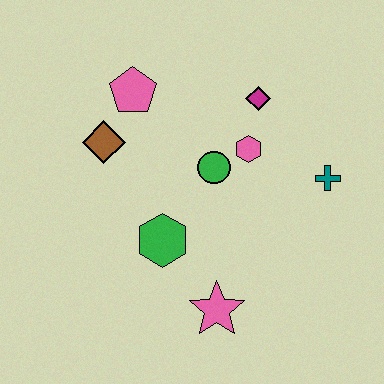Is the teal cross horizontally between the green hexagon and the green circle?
No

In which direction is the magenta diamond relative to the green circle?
The magenta diamond is above the green circle.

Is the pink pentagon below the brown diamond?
No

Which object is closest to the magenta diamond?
The pink hexagon is closest to the magenta diamond.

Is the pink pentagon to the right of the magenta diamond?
No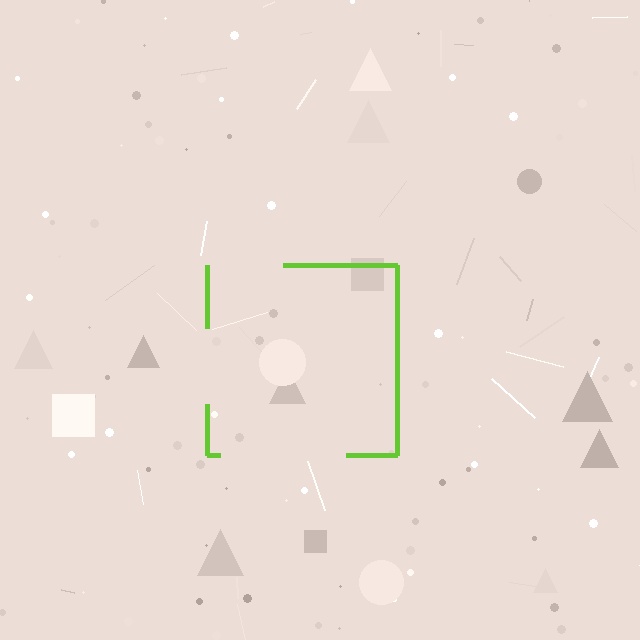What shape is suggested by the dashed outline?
The dashed outline suggests a square.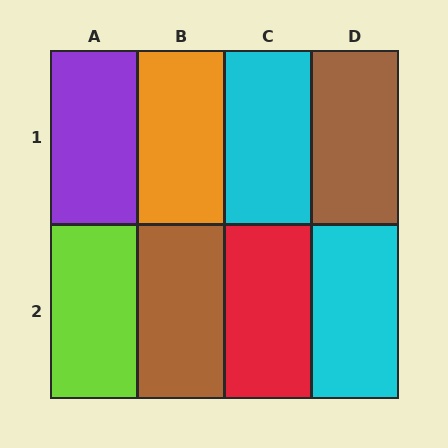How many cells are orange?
1 cell is orange.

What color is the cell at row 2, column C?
Red.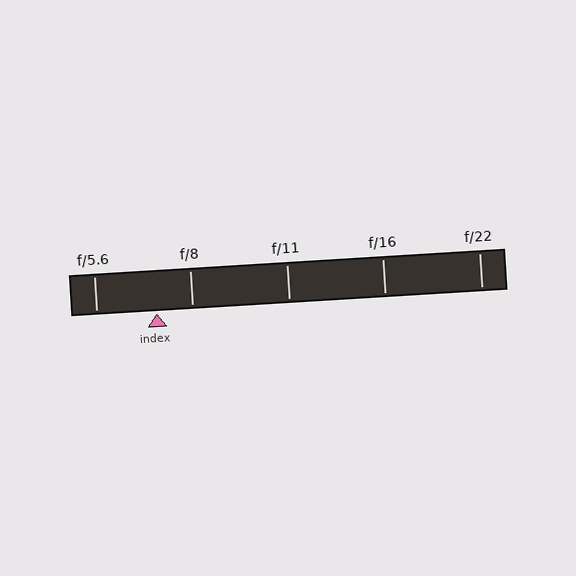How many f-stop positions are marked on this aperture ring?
There are 5 f-stop positions marked.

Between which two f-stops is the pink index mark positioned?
The index mark is between f/5.6 and f/8.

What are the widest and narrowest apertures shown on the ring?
The widest aperture shown is f/5.6 and the narrowest is f/22.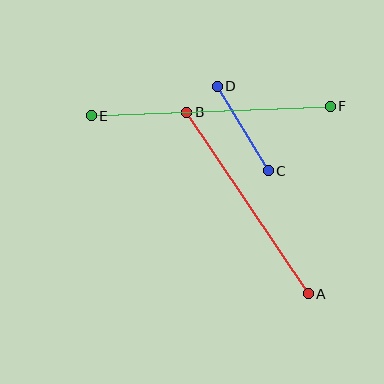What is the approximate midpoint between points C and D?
The midpoint is at approximately (243, 128) pixels.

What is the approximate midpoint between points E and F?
The midpoint is at approximately (211, 111) pixels.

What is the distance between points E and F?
The distance is approximately 239 pixels.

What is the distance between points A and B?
The distance is approximately 218 pixels.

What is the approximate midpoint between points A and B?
The midpoint is at approximately (247, 203) pixels.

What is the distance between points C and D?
The distance is approximately 99 pixels.